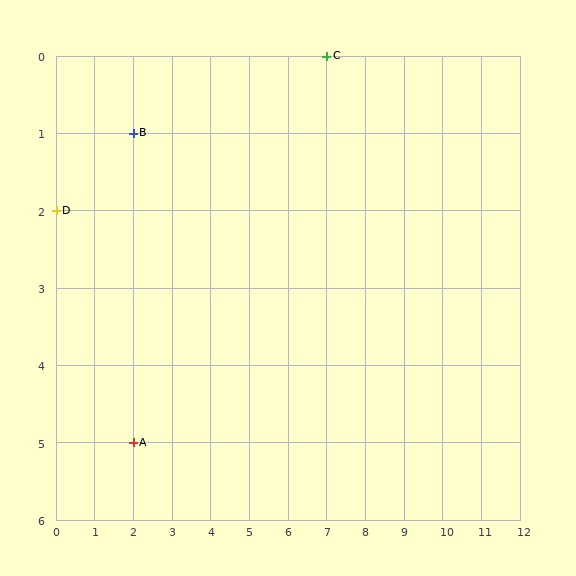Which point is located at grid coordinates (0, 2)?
Point D is at (0, 2).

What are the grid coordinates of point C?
Point C is at grid coordinates (7, 0).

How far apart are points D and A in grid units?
Points D and A are 2 columns and 3 rows apart (about 3.6 grid units diagonally).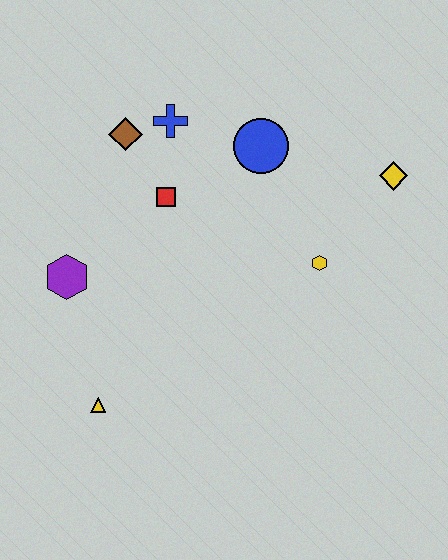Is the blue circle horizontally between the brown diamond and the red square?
No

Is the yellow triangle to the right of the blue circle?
No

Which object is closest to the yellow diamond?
The yellow hexagon is closest to the yellow diamond.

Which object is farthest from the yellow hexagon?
The yellow triangle is farthest from the yellow hexagon.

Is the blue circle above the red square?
Yes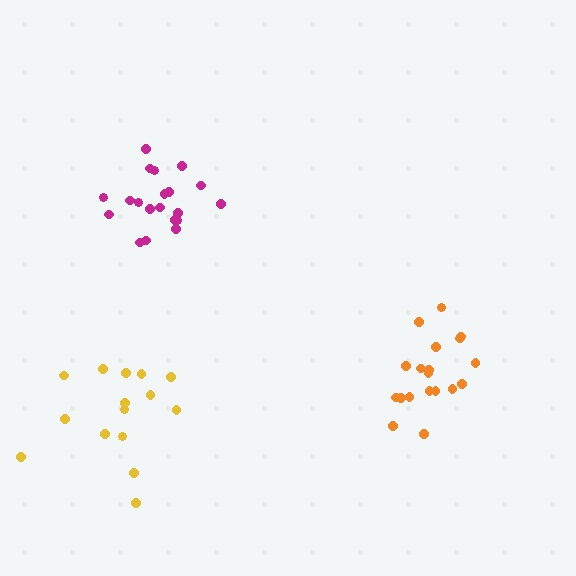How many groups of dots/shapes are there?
There are 3 groups.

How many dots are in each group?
Group 1: 20 dots, Group 2: 15 dots, Group 3: 19 dots (54 total).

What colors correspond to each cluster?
The clusters are colored: magenta, yellow, orange.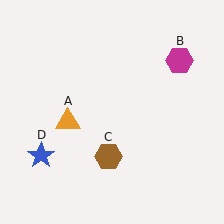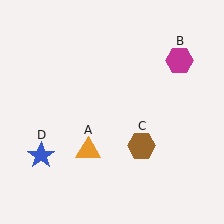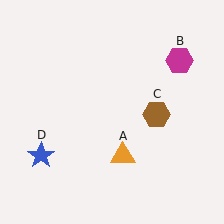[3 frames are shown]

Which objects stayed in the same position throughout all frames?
Magenta hexagon (object B) and blue star (object D) remained stationary.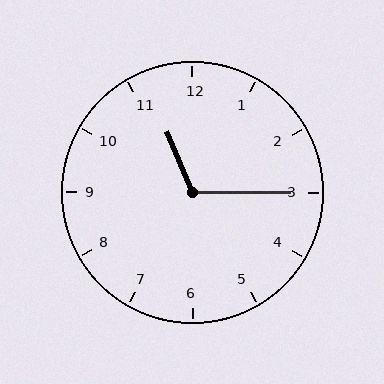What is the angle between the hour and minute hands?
Approximately 112 degrees.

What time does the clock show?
11:15.